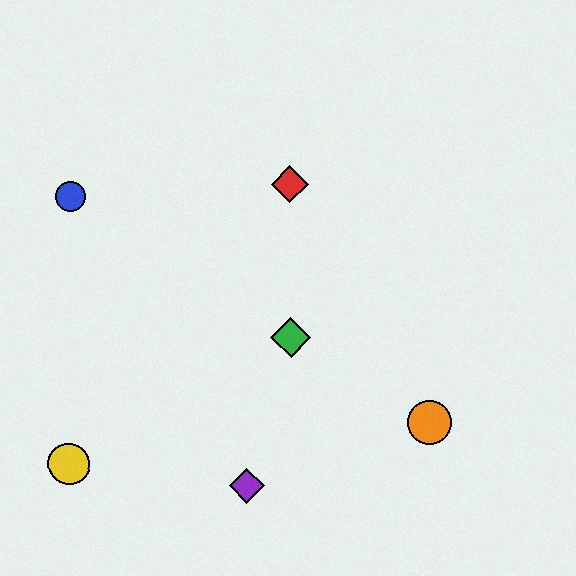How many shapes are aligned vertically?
2 shapes (the red diamond, the green diamond) are aligned vertically.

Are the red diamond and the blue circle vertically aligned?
No, the red diamond is at x≈290 and the blue circle is at x≈70.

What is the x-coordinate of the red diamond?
The red diamond is at x≈290.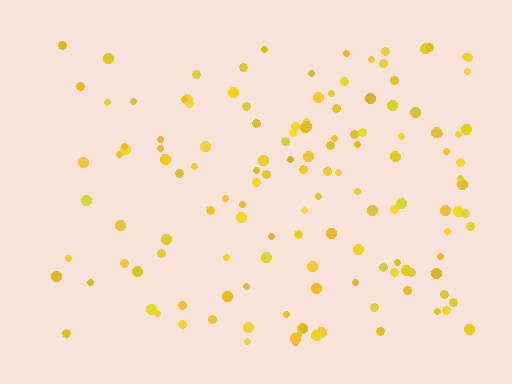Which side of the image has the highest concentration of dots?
The right.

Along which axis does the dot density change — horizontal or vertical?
Horizontal.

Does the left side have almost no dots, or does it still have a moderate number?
Still a moderate number, just noticeably fewer than the right.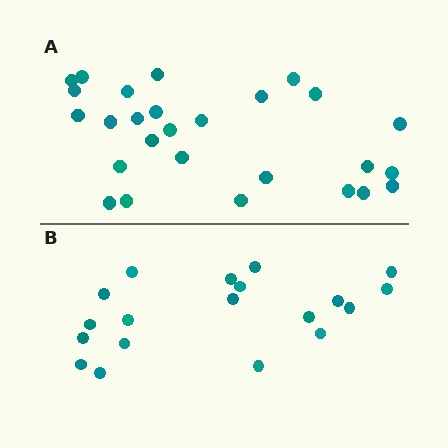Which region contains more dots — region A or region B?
Region A (the top region) has more dots.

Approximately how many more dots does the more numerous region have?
Region A has roughly 8 or so more dots than region B.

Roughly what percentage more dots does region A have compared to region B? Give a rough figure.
About 40% more.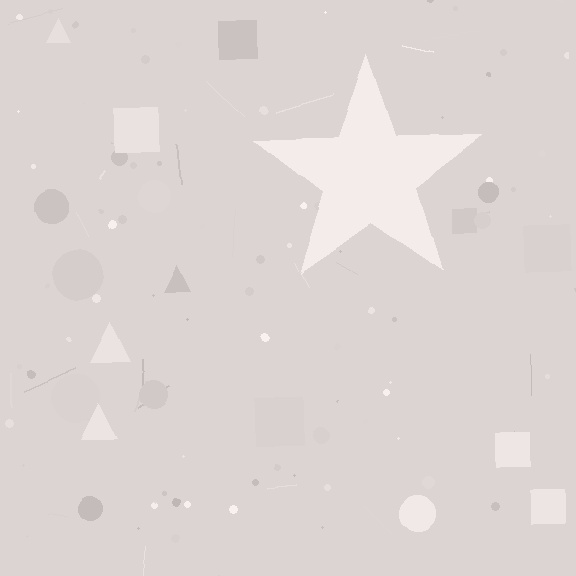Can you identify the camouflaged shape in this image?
The camouflaged shape is a star.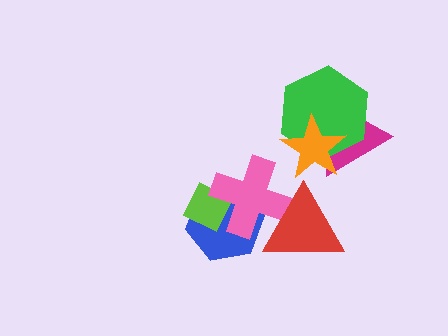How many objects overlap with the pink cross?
3 objects overlap with the pink cross.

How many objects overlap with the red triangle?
1 object overlaps with the red triangle.